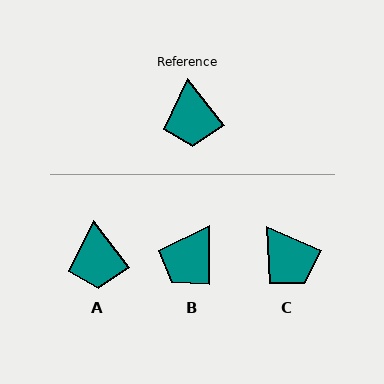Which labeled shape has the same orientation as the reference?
A.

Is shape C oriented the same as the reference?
No, it is off by about 29 degrees.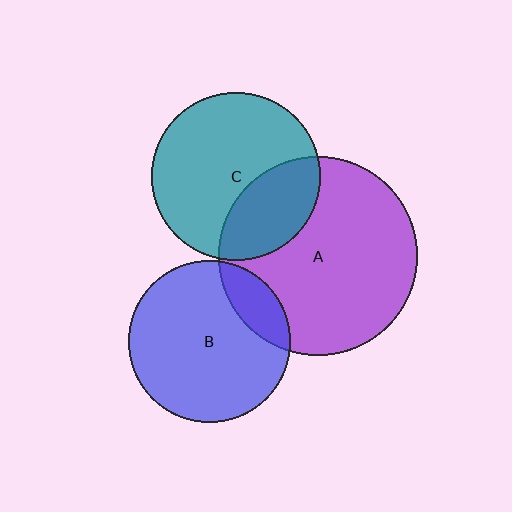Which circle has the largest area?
Circle A (purple).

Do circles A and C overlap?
Yes.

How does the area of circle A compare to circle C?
Approximately 1.4 times.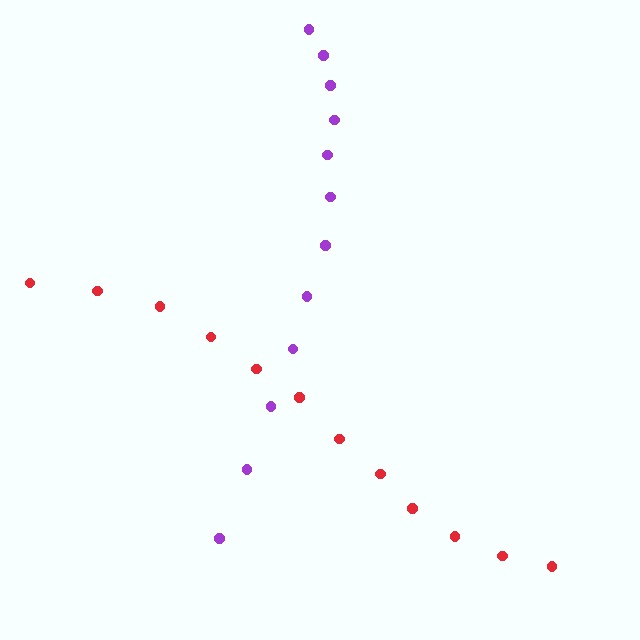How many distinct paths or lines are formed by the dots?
There are 2 distinct paths.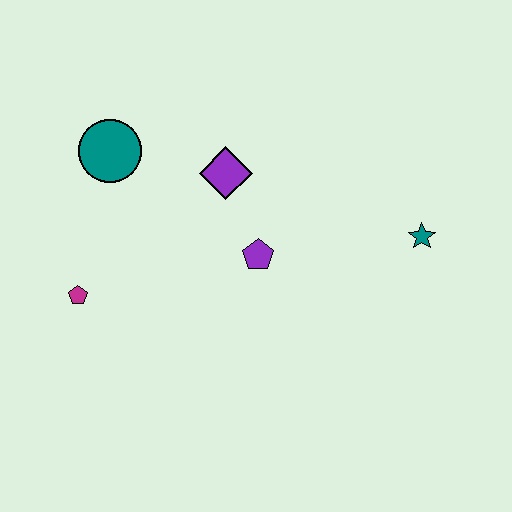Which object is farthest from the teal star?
The magenta pentagon is farthest from the teal star.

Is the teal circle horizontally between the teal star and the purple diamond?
No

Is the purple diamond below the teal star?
No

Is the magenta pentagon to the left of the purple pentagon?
Yes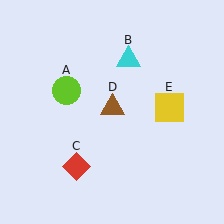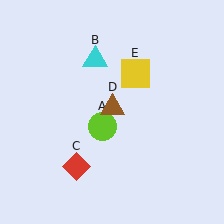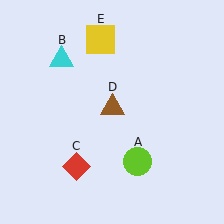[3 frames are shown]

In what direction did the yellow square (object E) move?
The yellow square (object E) moved up and to the left.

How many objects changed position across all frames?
3 objects changed position: lime circle (object A), cyan triangle (object B), yellow square (object E).